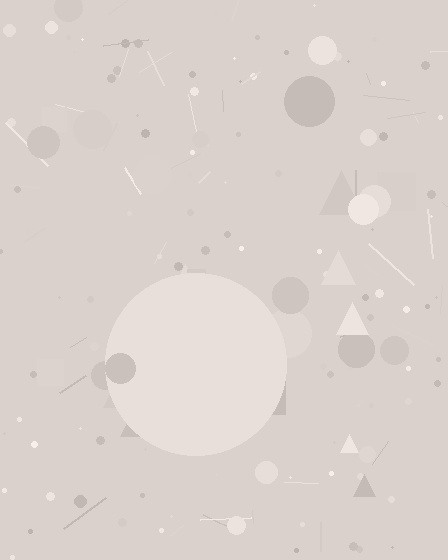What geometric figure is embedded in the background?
A circle is embedded in the background.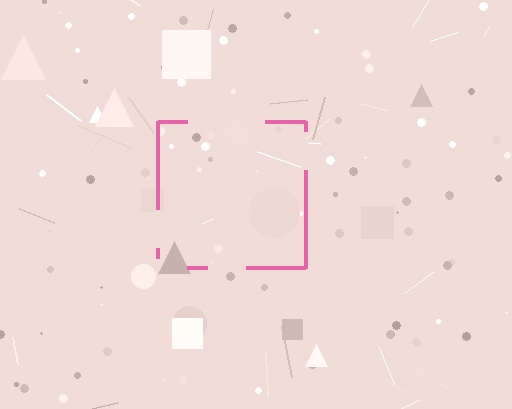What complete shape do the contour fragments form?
The contour fragments form a square.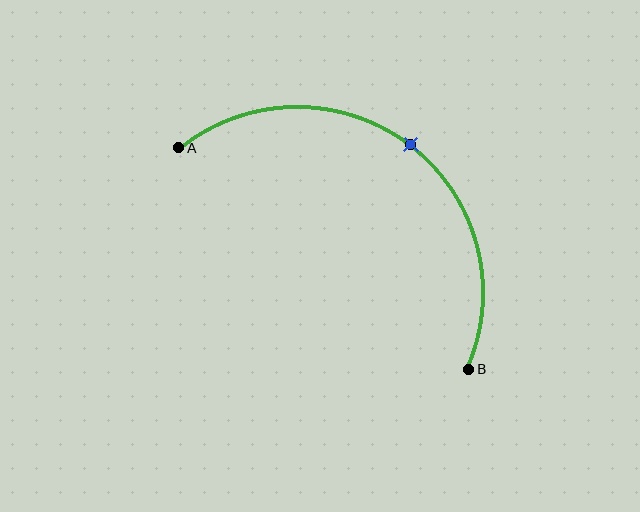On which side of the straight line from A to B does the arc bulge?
The arc bulges above and to the right of the straight line connecting A and B.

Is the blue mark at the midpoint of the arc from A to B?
Yes. The blue mark lies on the arc at equal arc-length from both A and B — it is the arc midpoint.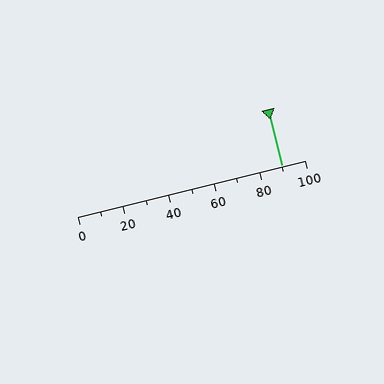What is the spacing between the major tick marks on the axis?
The major ticks are spaced 20 apart.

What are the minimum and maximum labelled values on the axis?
The axis runs from 0 to 100.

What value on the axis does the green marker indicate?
The marker indicates approximately 90.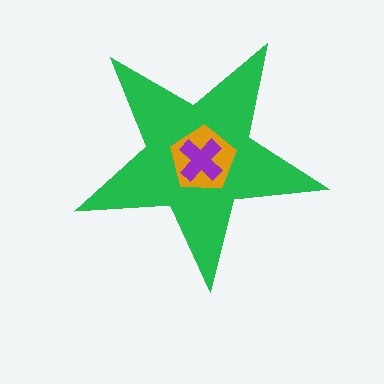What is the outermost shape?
The green star.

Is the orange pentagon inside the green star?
Yes.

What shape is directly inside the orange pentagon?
The purple cross.